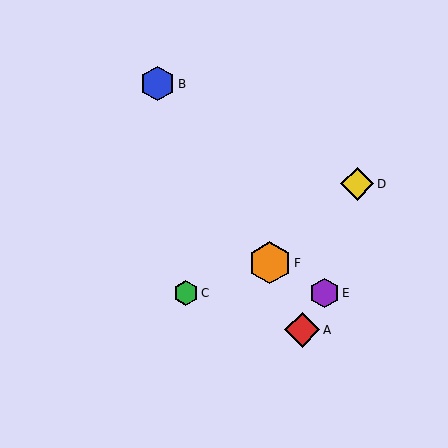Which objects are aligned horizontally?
Objects C, E are aligned horizontally.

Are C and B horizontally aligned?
No, C is at y≈293 and B is at y≈84.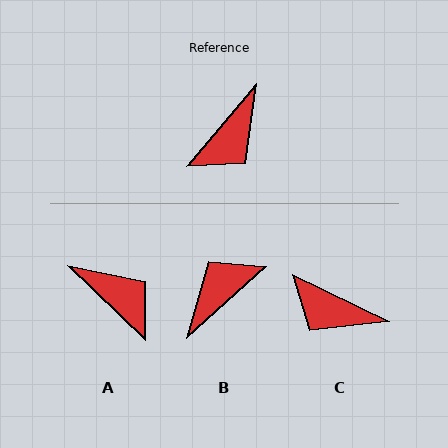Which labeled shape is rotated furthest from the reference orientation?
B, about 172 degrees away.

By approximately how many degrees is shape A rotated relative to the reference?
Approximately 86 degrees counter-clockwise.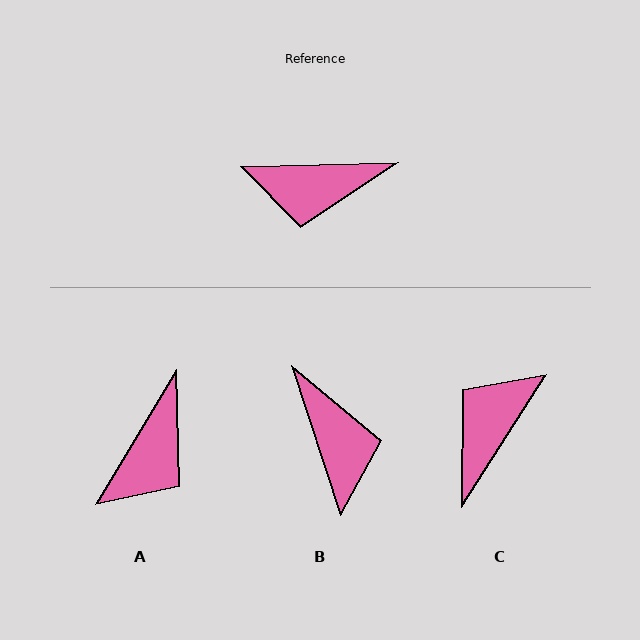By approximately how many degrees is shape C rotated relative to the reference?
Approximately 124 degrees clockwise.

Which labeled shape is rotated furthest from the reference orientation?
C, about 124 degrees away.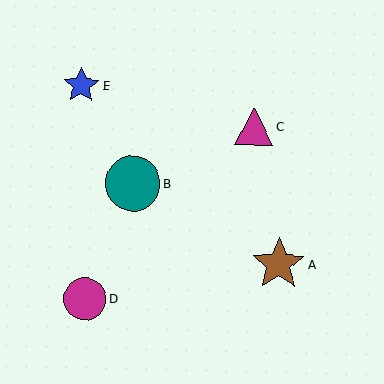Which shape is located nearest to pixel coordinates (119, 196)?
The teal circle (labeled B) at (133, 184) is nearest to that location.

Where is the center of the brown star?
The center of the brown star is at (279, 264).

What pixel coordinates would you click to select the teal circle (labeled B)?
Click at (133, 184) to select the teal circle B.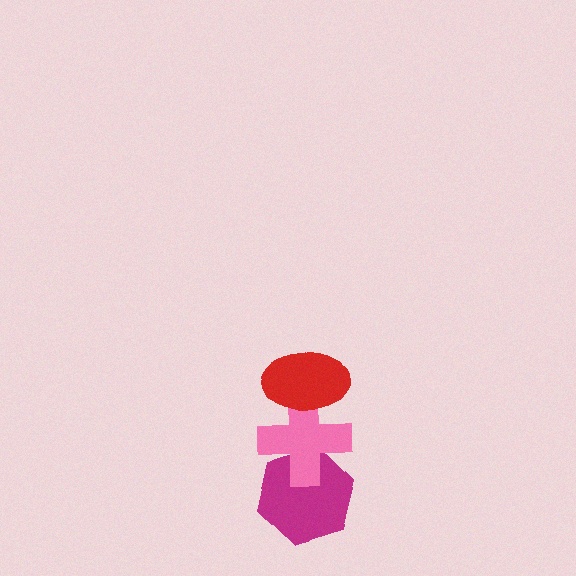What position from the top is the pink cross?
The pink cross is 2nd from the top.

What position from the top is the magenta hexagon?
The magenta hexagon is 3rd from the top.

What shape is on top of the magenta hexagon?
The pink cross is on top of the magenta hexagon.